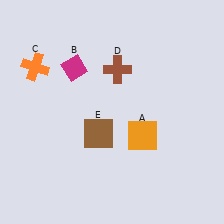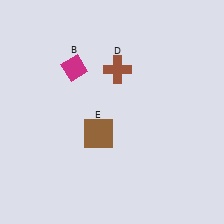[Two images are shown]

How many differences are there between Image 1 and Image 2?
There are 2 differences between the two images.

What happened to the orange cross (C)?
The orange cross (C) was removed in Image 2. It was in the top-left area of Image 1.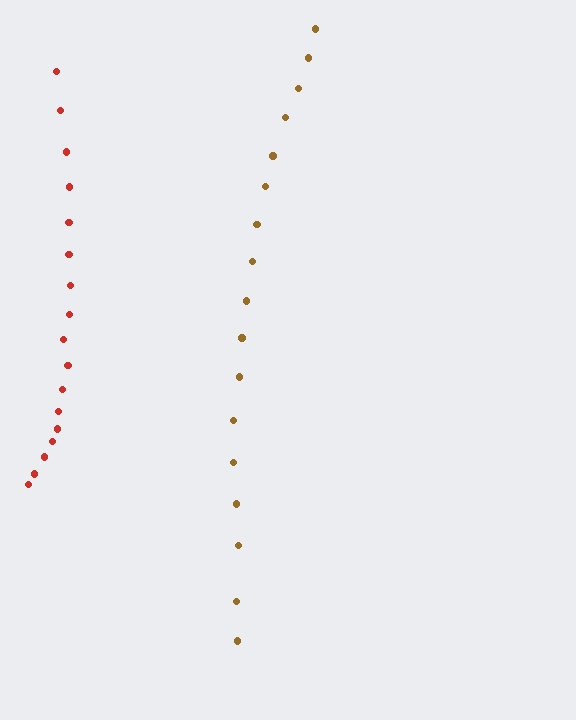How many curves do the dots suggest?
There are 2 distinct paths.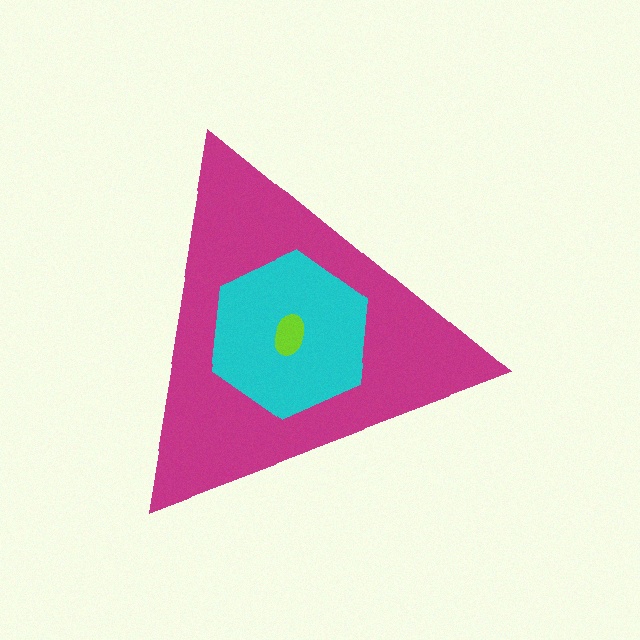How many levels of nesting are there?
3.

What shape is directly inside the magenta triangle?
The cyan hexagon.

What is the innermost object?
The lime ellipse.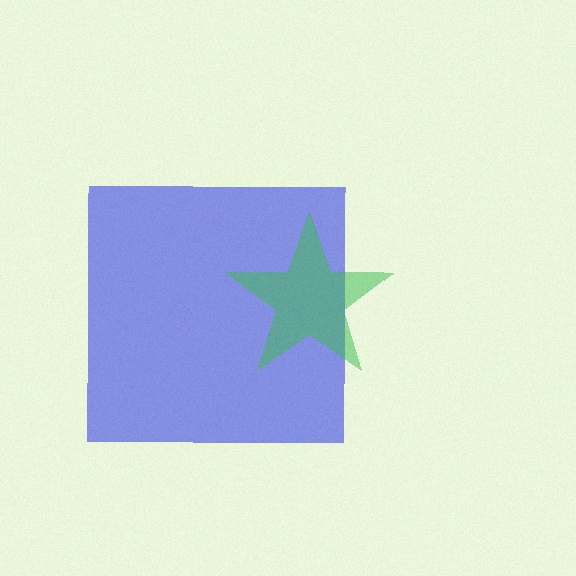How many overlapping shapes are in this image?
There are 2 overlapping shapes in the image.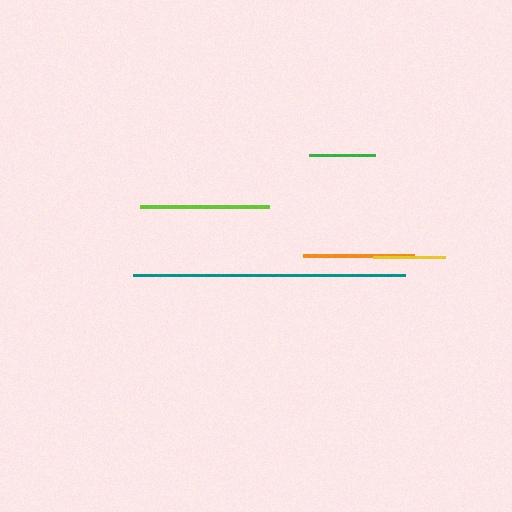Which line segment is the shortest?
The green line is the shortest at approximately 66 pixels.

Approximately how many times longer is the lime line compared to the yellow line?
The lime line is approximately 1.8 times the length of the yellow line.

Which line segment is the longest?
The teal line is the longest at approximately 272 pixels.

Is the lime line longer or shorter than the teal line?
The teal line is longer than the lime line.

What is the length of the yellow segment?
The yellow segment is approximately 72 pixels long.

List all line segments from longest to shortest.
From longest to shortest: teal, lime, orange, yellow, green.